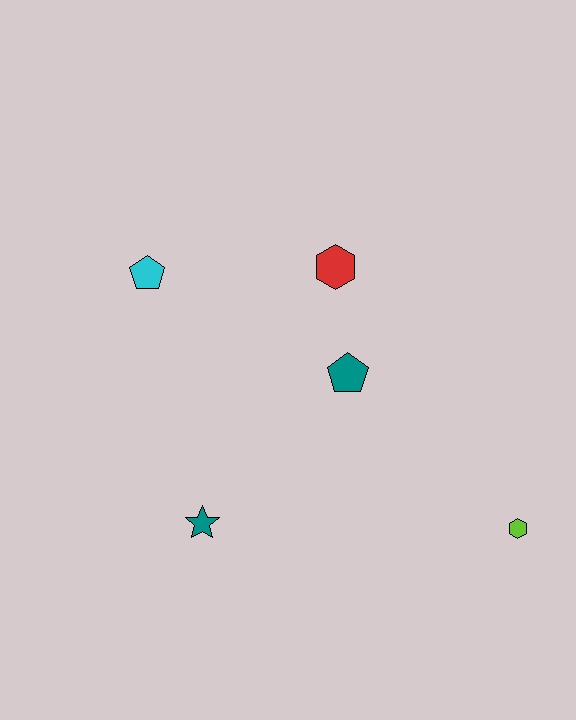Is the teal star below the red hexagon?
Yes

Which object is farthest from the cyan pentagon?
The lime hexagon is farthest from the cyan pentagon.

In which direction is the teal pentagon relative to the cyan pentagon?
The teal pentagon is to the right of the cyan pentagon.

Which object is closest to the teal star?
The teal pentagon is closest to the teal star.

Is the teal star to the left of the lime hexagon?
Yes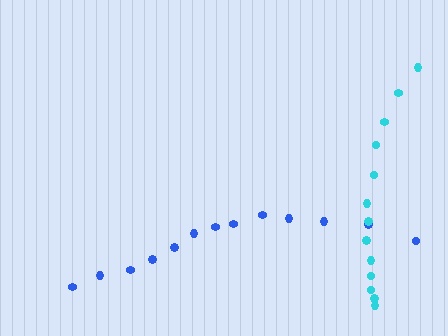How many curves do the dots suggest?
There are 2 distinct paths.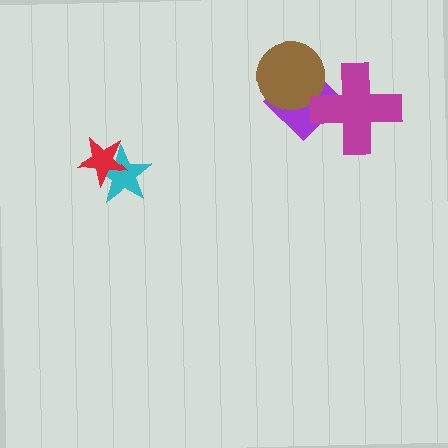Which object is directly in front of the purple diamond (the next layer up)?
The brown circle is directly in front of the purple diamond.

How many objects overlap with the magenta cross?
1 object overlaps with the magenta cross.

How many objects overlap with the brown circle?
1 object overlaps with the brown circle.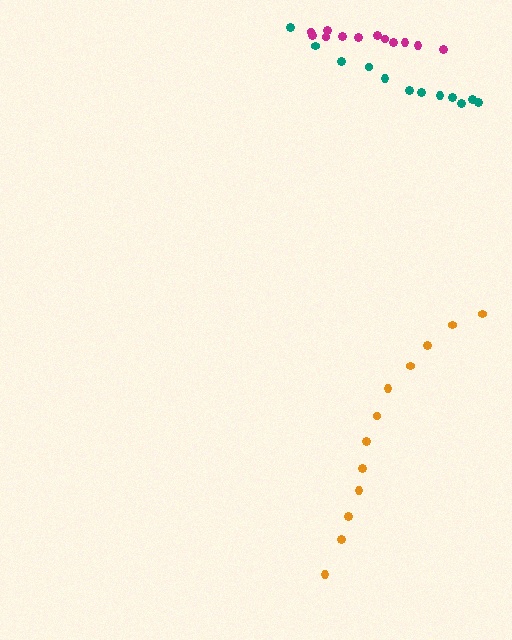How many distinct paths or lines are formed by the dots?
There are 3 distinct paths.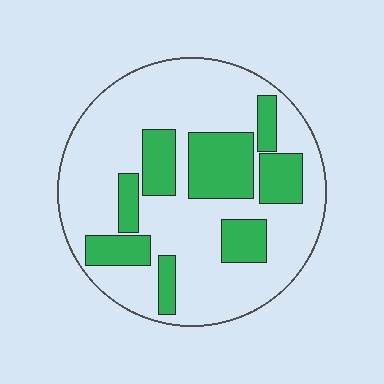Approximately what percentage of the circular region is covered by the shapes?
Approximately 30%.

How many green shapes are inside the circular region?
8.